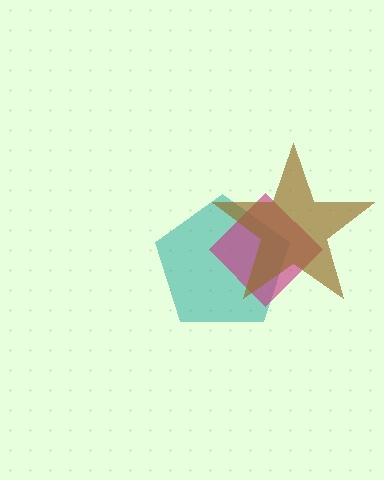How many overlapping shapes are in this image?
There are 3 overlapping shapes in the image.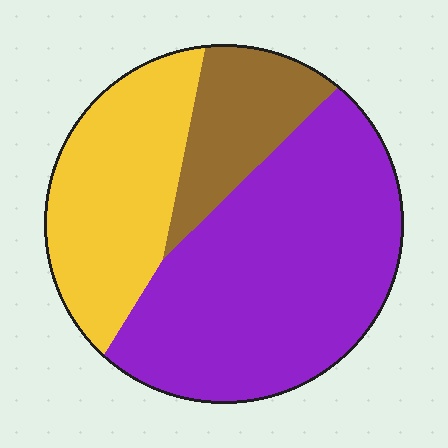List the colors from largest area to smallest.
From largest to smallest: purple, yellow, brown.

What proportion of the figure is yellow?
Yellow takes up between a quarter and a half of the figure.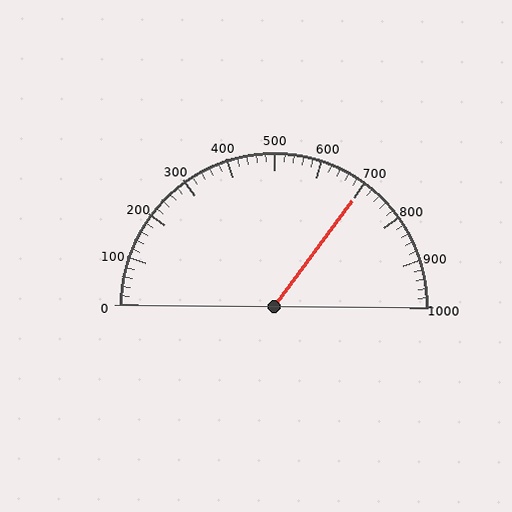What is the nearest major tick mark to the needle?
The nearest major tick mark is 700.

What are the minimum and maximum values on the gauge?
The gauge ranges from 0 to 1000.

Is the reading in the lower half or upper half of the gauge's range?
The reading is in the upper half of the range (0 to 1000).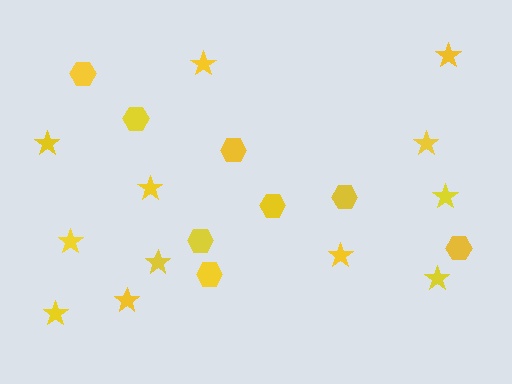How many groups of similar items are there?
There are 2 groups: one group of stars (12) and one group of hexagons (8).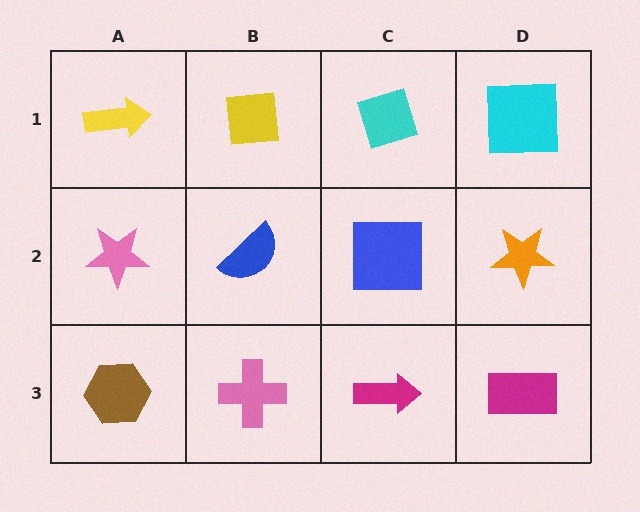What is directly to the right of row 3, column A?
A pink cross.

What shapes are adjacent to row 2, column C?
A cyan diamond (row 1, column C), a magenta arrow (row 3, column C), a blue semicircle (row 2, column B), an orange star (row 2, column D).